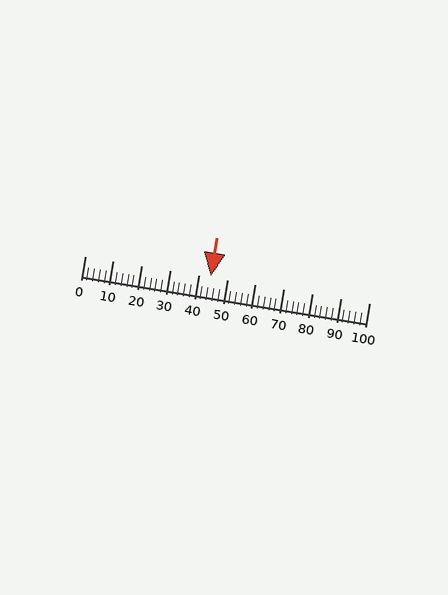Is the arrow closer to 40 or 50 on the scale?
The arrow is closer to 40.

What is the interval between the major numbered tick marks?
The major tick marks are spaced 10 units apart.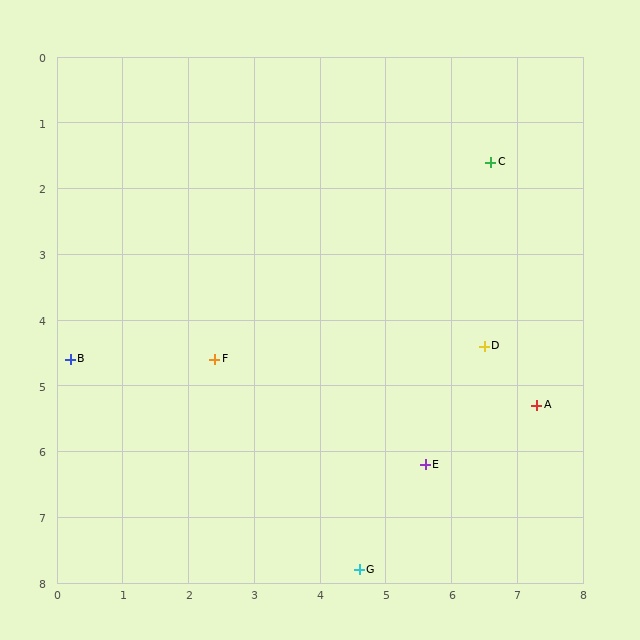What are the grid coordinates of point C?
Point C is at approximately (6.6, 1.6).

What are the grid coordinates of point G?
Point G is at approximately (4.6, 7.8).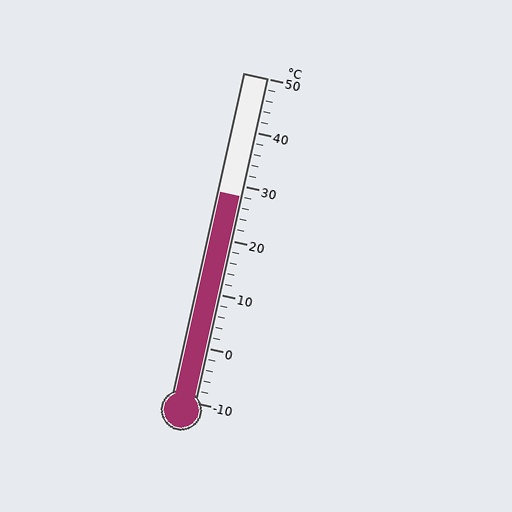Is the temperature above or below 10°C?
The temperature is above 10°C.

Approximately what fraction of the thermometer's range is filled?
The thermometer is filled to approximately 65% of its range.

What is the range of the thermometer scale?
The thermometer scale ranges from -10°C to 50°C.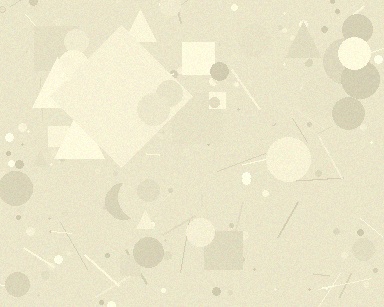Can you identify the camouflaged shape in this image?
The camouflaged shape is a diamond.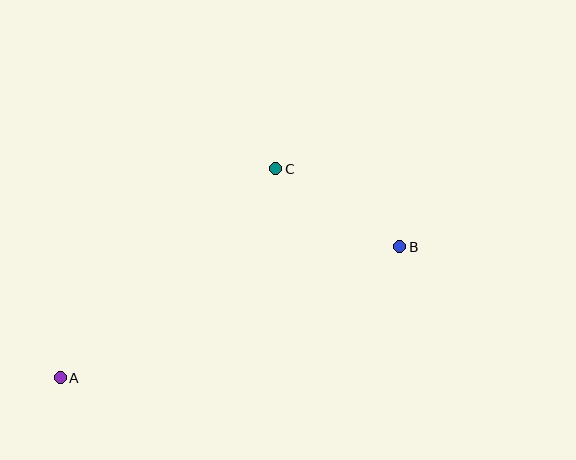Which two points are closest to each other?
Points B and C are closest to each other.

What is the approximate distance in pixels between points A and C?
The distance between A and C is approximately 300 pixels.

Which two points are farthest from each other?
Points A and B are farthest from each other.